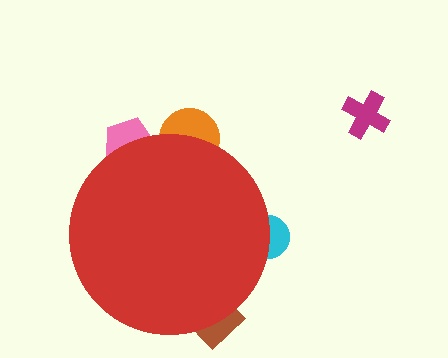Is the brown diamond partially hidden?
Yes, the brown diamond is partially hidden behind the red circle.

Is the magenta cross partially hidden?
No, the magenta cross is fully visible.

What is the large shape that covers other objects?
A red circle.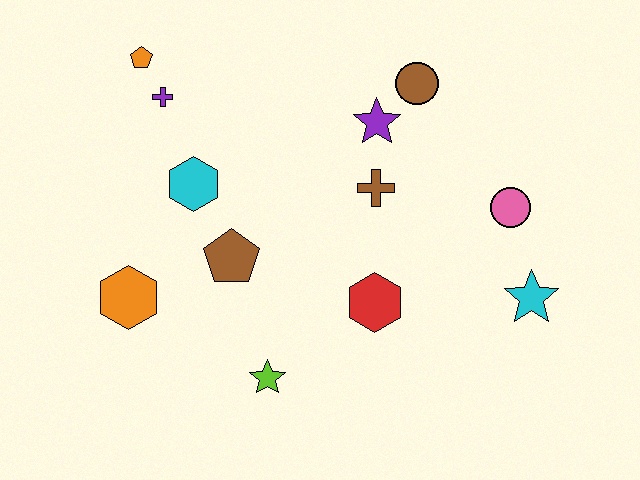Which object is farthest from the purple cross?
The cyan star is farthest from the purple cross.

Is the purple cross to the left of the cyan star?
Yes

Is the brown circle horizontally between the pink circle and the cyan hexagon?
Yes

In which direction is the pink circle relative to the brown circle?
The pink circle is below the brown circle.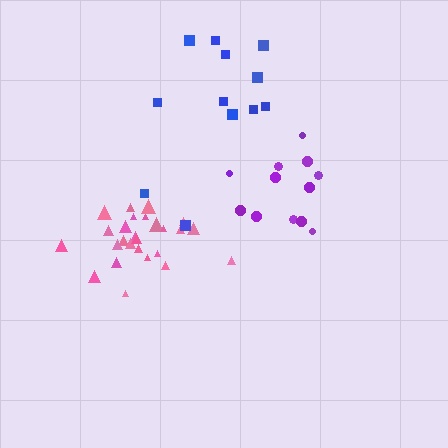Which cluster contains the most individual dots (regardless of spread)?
Pink (26).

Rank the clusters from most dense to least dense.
pink, purple, blue.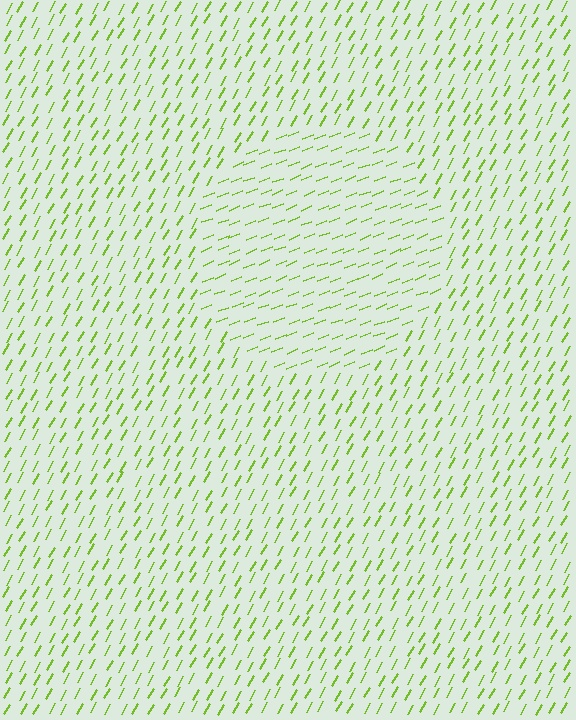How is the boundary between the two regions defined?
The boundary is defined purely by a change in line orientation (approximately 39 degrees difference). All lines are the same color and thickness.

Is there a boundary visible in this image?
Yes, there is a texture boundary formed by a change in line orientation.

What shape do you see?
I see a circle.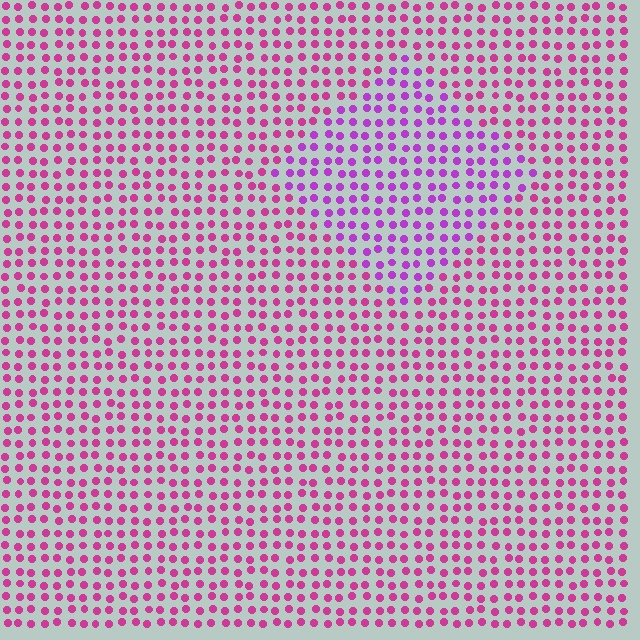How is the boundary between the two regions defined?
The boundary is defined purely by a slight shift in hue (about 31 degrees). Spacing, size, and orientation are identical on both sides.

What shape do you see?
I see a diamond.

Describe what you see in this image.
The image is filled with small magenta elements in a uniform arrangement. A diamond-shaped region is visible where the elements are tinted to a slightly different hue, forming a subtle color boundary.